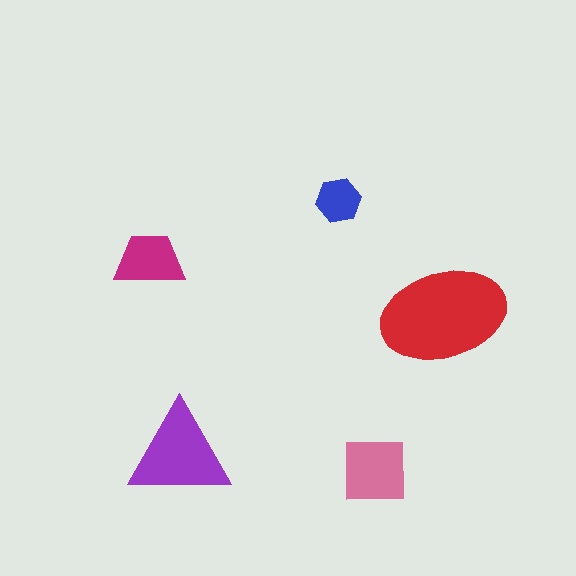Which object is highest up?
The blue hexagon is topmost.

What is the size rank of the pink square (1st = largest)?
3rd.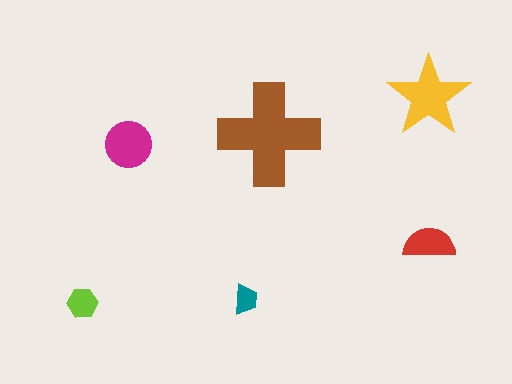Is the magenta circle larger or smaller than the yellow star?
Smaller.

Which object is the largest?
The brown cross.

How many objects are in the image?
There are 6 objects in the image.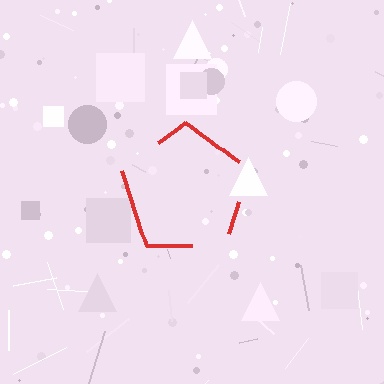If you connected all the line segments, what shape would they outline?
They would outline a pentagon.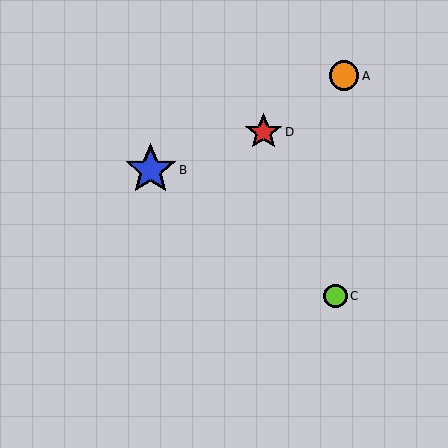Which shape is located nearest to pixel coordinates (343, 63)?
The orange circle (labeled A) at (344, 76) is nearest to that location.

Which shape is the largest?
The blue star (labeled B) is the largest.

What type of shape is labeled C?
Shape C is a lime circle.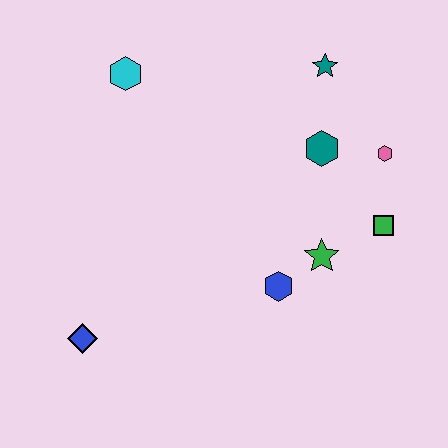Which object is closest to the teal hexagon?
The pink hexagon is closest to the teal hexagon.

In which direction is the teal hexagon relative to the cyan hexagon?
The teal hexagon is to the right of the cyan hexagon.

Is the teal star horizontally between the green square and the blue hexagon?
Yes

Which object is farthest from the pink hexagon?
The blue diamond is farthest from the pink hexagon.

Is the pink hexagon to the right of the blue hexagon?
Yes